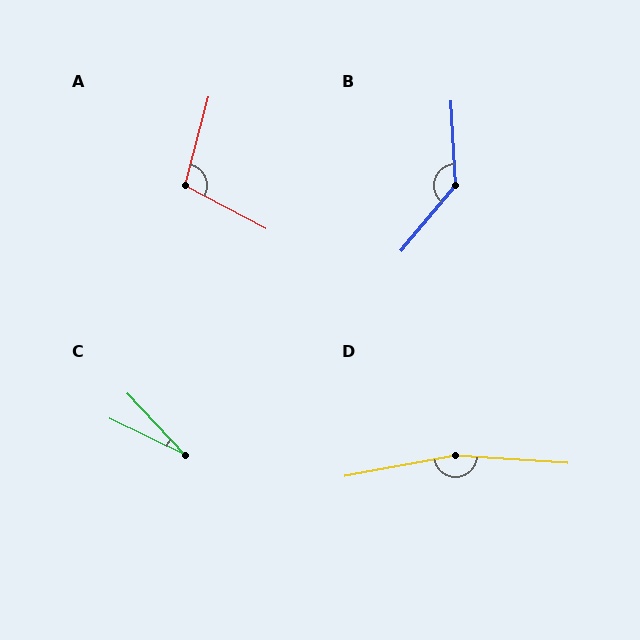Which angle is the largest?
D, at approximately 166 degrees.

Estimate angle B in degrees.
Approximately 137 degrees.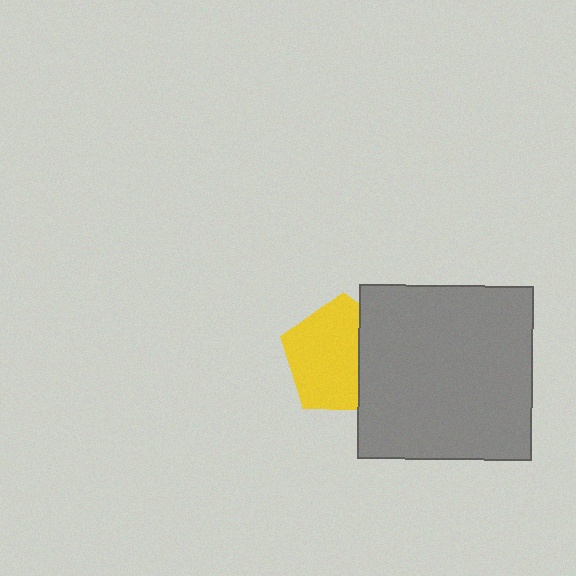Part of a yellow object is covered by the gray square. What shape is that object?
It is a pentagon.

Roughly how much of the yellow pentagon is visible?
Most of it is visible (roughly 68%).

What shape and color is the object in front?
The object in front is a gray square.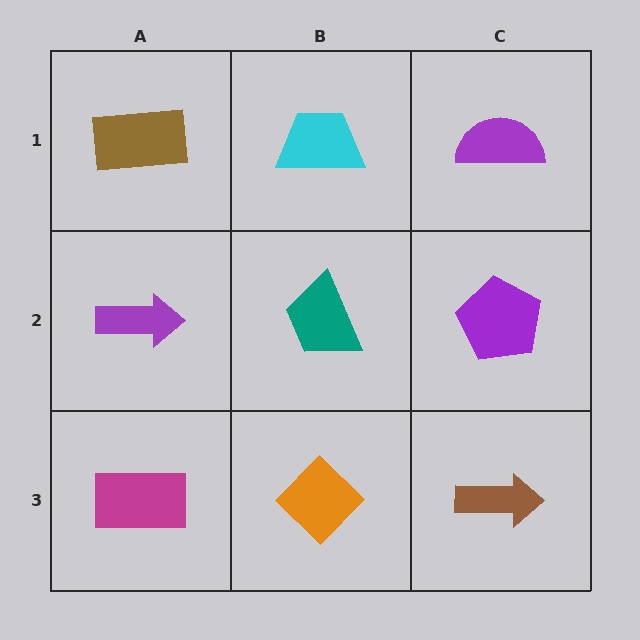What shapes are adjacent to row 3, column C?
A purple pentagon (row 2, column C), an orange diamond (row 3, column B).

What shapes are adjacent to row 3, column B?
A teal trapezoid (row 2, column B), a magenta rectangle (row 3, column A), a brown arrow (row 3, column C).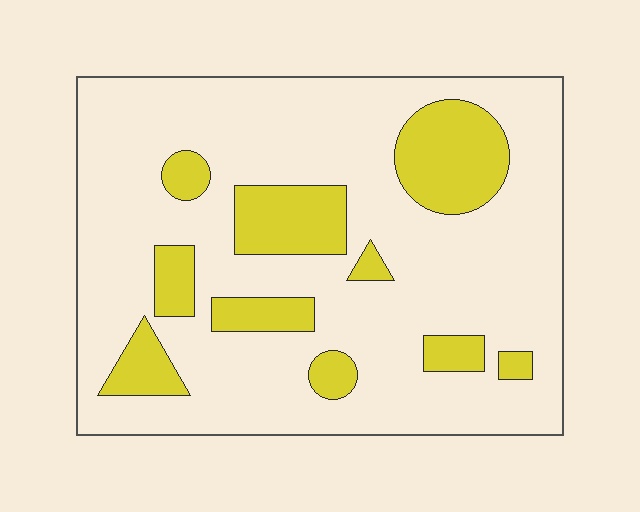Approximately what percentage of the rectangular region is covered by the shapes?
Approximately 20%.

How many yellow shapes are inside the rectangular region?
10.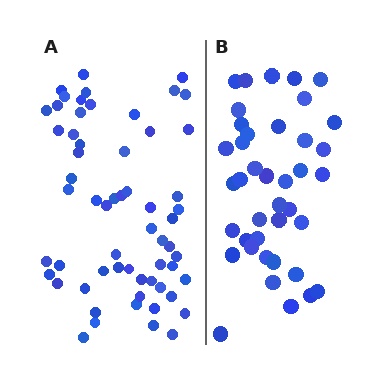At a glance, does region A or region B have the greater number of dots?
Region A (the left region) has more dots.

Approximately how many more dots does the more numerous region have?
Region A has approximately 20 more dots than region B.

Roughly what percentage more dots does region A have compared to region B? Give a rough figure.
About 50% more.